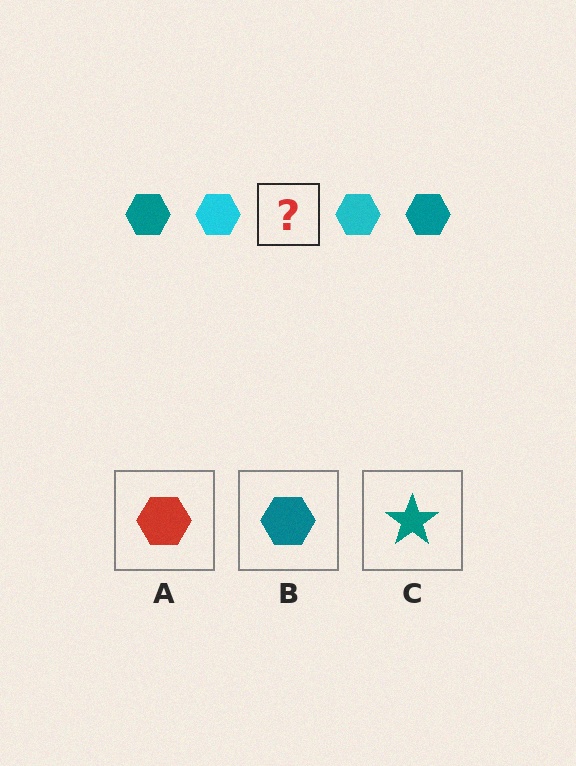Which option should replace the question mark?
Option B.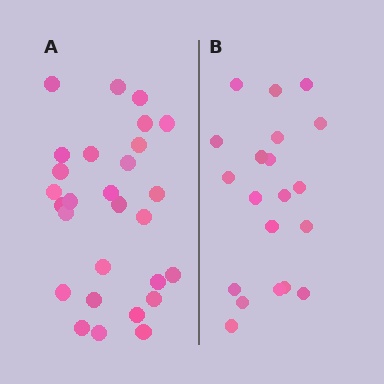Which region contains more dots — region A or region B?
Region A (the left region) has more dots.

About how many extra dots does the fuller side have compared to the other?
Region A has roughly 8 or so more dots than region B.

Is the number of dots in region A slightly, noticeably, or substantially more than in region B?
Region A has noticeably more, but not dramatically so. The ratio is roughly 1.4 to 1.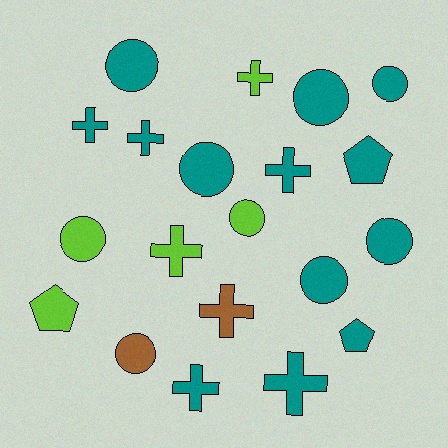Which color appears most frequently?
Teal, with 13 objects.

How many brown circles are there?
There is 1 brown circle.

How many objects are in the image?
There are 20 objects.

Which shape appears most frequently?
Circle, with 9 objects.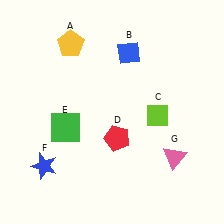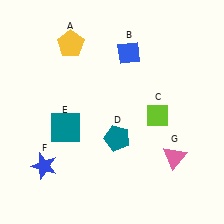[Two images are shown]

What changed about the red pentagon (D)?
In Image 1, D is red. In Image 2, it changed to teal.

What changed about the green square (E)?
In Image 1, E is green. In Image 2, it changed to teal.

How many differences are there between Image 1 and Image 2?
There are 2 differences between the two images.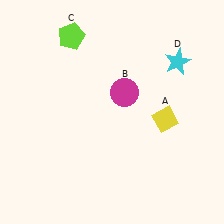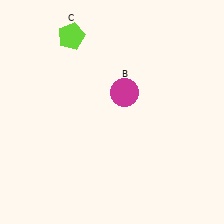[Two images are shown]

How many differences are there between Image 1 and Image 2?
There are 2 differences between the two images.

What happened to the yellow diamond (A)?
The yellow diamond (A) was removed in Image 2. It was in the bottom-right area of Image 1.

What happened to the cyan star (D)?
The cyan star (D) was removed in Image 2. It was in the top-right area of Image 1.